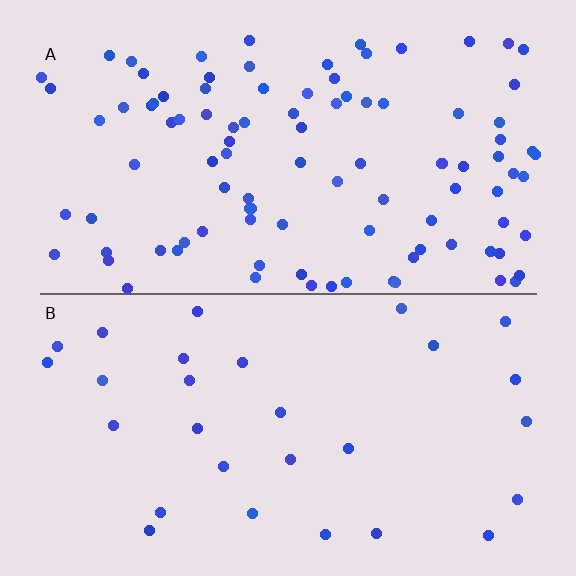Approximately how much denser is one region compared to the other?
Approximately 3.4× — region A over region B.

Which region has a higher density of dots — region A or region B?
A (the top).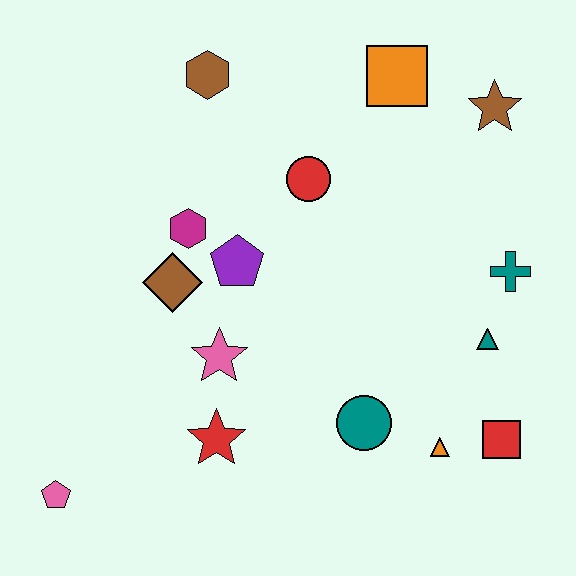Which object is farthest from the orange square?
The pink pentagon is farthest from the orange square.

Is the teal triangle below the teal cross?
Yes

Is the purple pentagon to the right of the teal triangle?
No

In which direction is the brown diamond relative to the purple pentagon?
The brown diamond is to the left of the purple pentagon.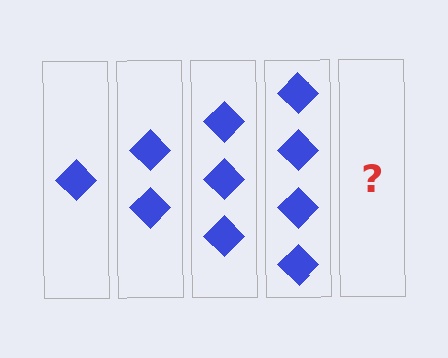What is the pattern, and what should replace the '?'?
The pattern is that each step adds one more diamond. The '?' should be 5 diamonds.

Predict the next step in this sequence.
The next step is 5 diamonds.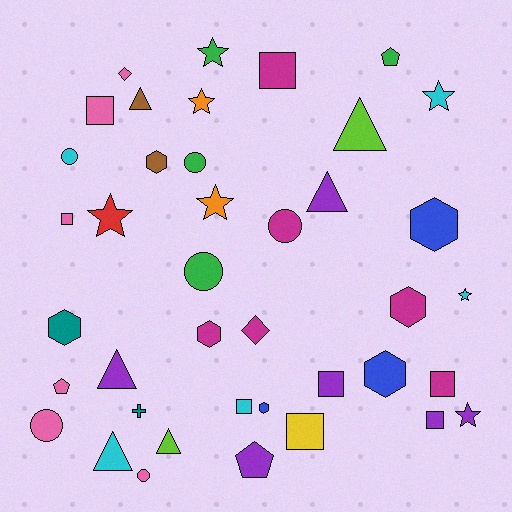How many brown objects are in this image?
There are 2 brown objects.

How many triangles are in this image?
There are 6 triangles.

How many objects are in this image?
There are 40 objects.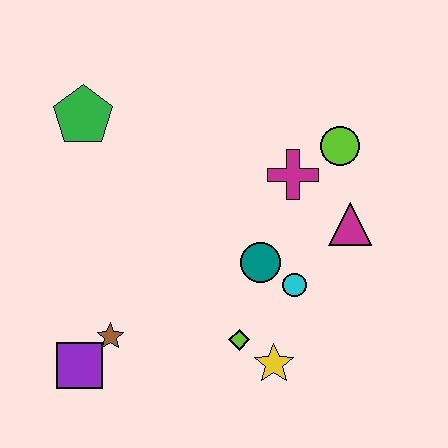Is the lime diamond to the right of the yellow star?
No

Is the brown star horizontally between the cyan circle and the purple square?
Yes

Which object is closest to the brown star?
The purple square is closest to the brown star.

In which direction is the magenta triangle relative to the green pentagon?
The magenta triangle is to the right of the green pentagon.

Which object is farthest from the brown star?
The lime circle is farthest from the brown star.